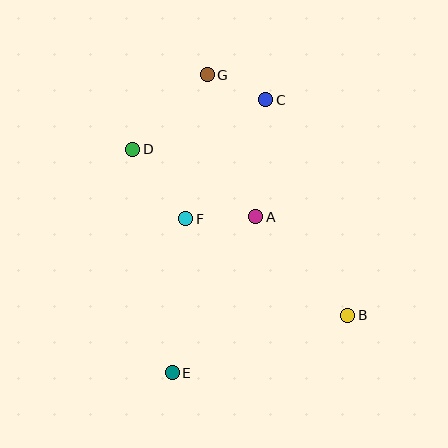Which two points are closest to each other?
Points C and G are closest to each other.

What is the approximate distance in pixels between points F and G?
The distance between F and G is approximately 146 pixels.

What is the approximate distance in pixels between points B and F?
The distance between B and F is approximately 188 pixels.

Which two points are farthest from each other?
Points E and G are farthest from each other.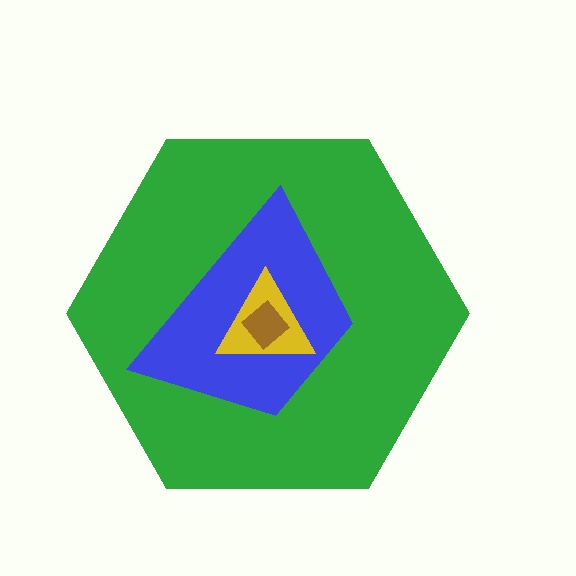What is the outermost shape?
The green hexagon.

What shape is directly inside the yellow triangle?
The brown diamond.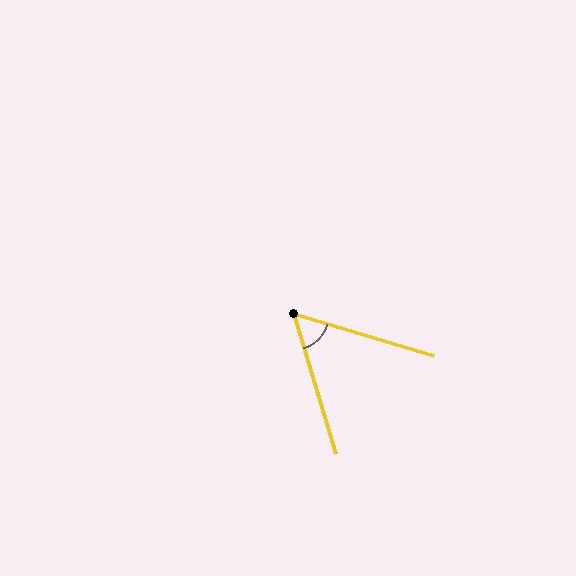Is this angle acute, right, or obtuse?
It is acute.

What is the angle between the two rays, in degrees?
Approximately 57 degrees.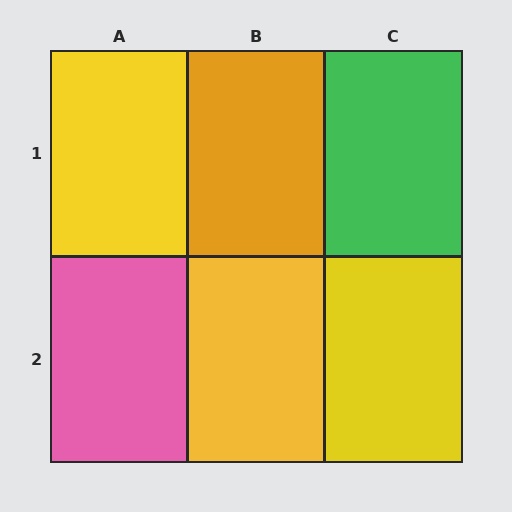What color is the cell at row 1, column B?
Orange.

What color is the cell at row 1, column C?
Green.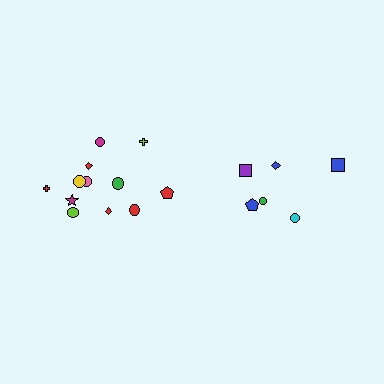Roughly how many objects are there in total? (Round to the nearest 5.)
Roughly 20 objects in total.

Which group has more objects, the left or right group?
The left group.